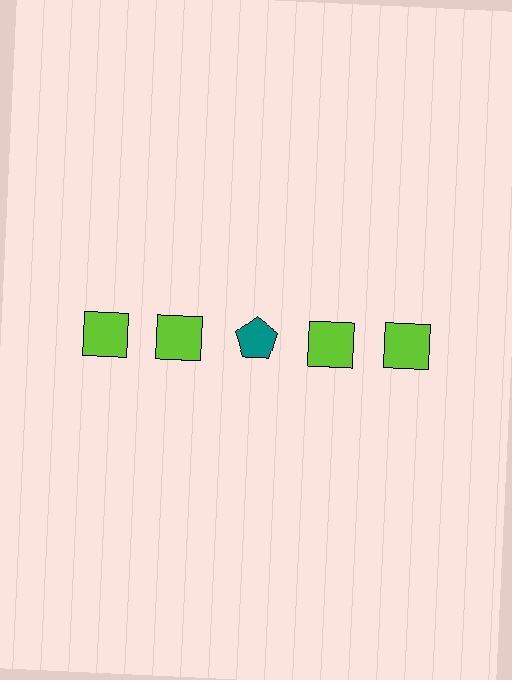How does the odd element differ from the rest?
It differs in both color (teal instead of lime) and shape (pentagon instead of square).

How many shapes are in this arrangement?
There are 5 shapes arranged in a grid pattern.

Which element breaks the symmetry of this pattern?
The teal pentagon in the top row, center column breaks the symmetry. All other shapes are lime squares.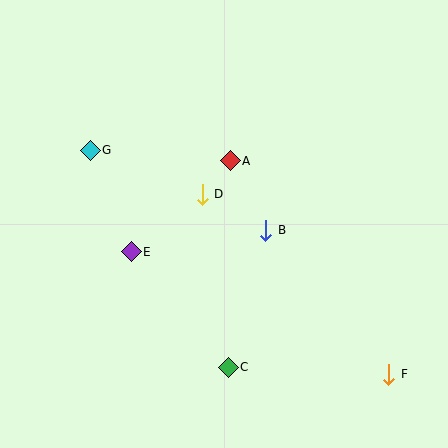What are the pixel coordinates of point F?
Point F is at (389, 374).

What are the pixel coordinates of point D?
Point D is at (202, 194).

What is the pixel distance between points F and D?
The distance between F and D is 259 pixels.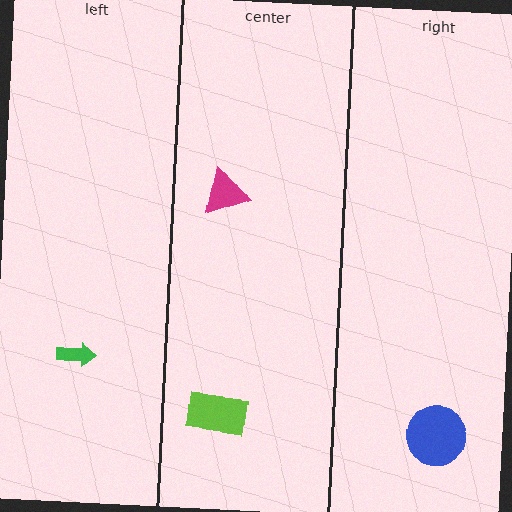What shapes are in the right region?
The blue circle.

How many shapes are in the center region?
2.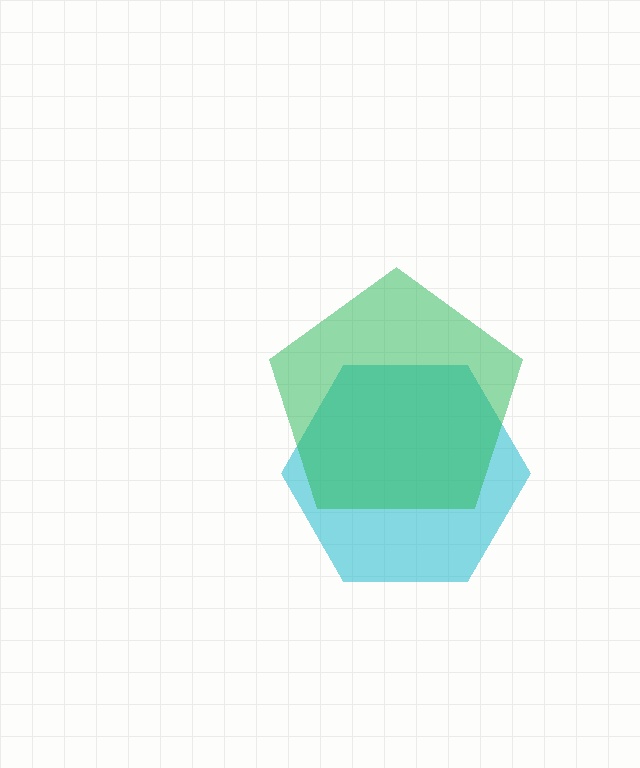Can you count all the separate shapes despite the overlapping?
Yes, there are 2 separate shapes.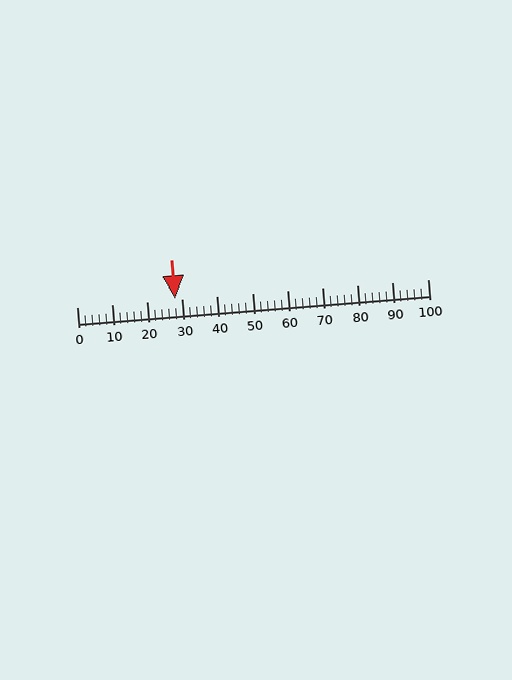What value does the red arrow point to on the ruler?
The red arrow points to approximately 28.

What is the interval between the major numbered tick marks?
The major tick marks are spaced 10 units apart.